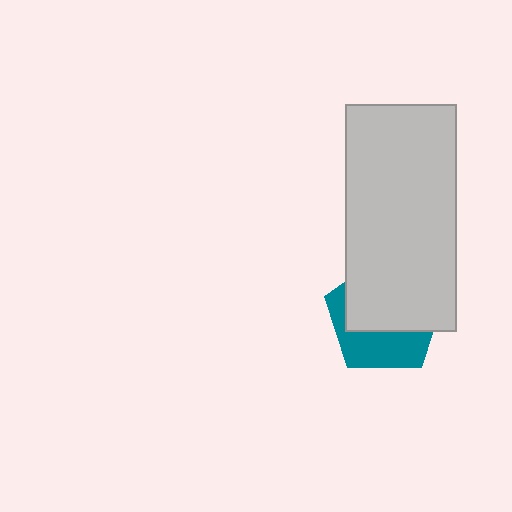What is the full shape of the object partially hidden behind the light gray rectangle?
The partially hidden object is a teal pentagon.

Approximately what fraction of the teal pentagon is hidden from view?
Roughly 60% of the teal pentagon is hidden behind the light gray rectangle.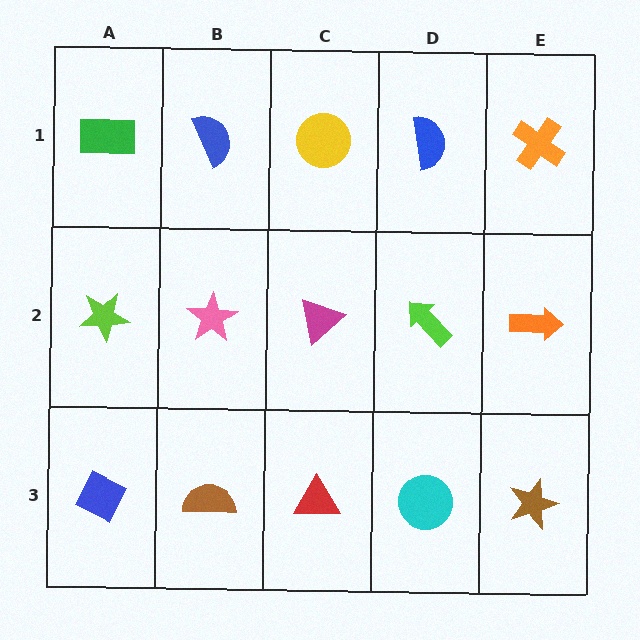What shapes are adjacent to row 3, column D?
A lime arrow (row 2, column D), a red triangle (row 3, column C), a brown star (row 3, column E).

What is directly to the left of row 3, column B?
A blue diamond.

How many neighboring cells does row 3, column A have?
2.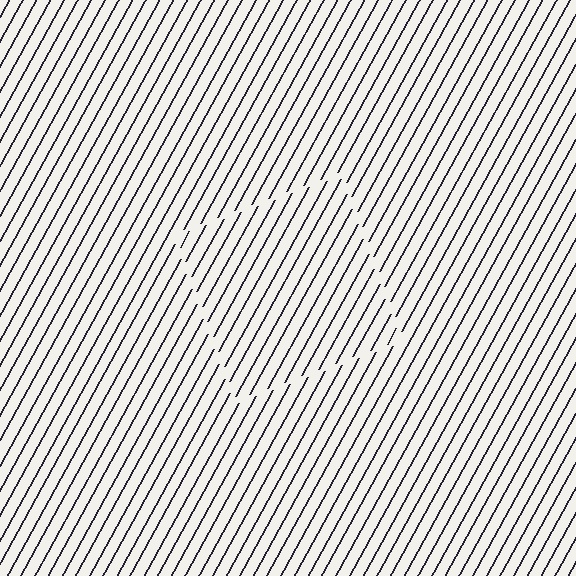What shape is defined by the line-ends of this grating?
An illusory square. The interior of the shape contains the same grating, shifted by half a period — the contour is defined by the phase discontinuity where line-ends from the inner and outer gratings abut.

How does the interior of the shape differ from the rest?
The interior of the shape contains the same grating, shifted by half a period — the contour is defined by the phase discontinuity where line-ends from the inner and outer gratings abut.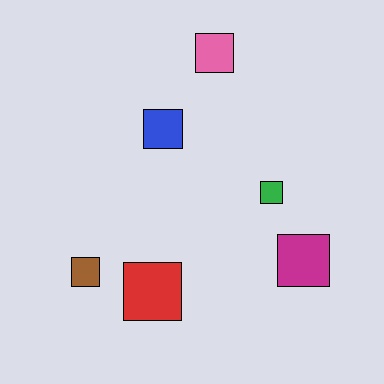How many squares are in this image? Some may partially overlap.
There are 6 squares.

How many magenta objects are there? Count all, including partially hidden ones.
There is 1 magenta object.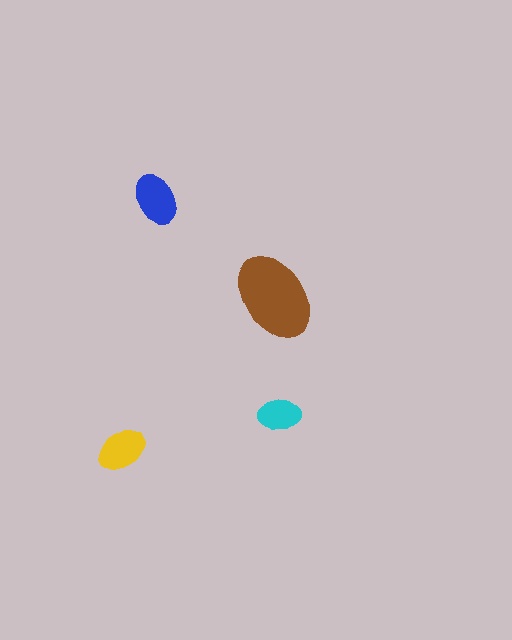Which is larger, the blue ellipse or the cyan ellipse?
The blue one.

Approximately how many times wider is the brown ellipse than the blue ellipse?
About 1.5 times wider.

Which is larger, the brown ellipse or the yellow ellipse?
The brown one.